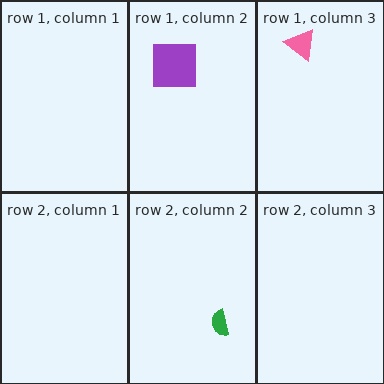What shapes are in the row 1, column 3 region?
The pink triangle.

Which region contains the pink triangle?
The row 1, column 3 region.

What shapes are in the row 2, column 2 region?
The green semicircle.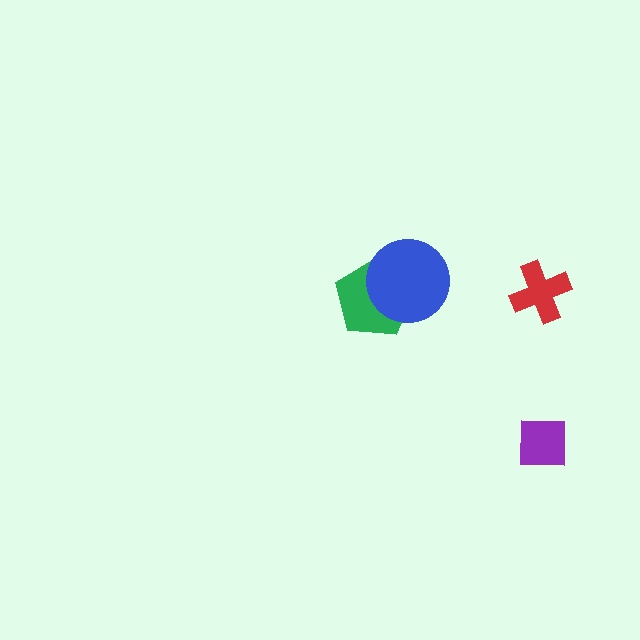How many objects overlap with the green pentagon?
1 object overlaps with the green pentagon.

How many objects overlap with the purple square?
0 objects overlap with the purple square.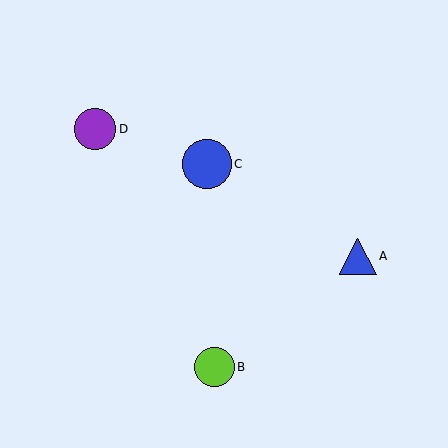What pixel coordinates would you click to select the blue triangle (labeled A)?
Click at (358, 256) to select the blue triangle A.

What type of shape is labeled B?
Shape B is a lime circle.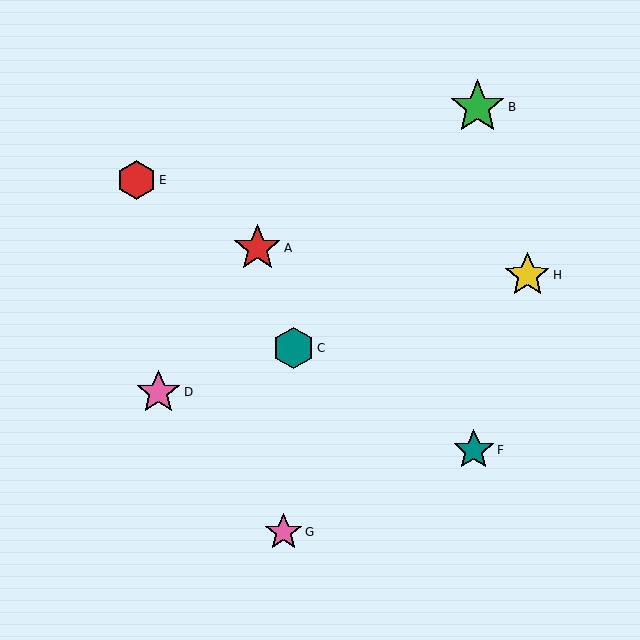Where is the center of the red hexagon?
The center of the red hexagon is at (137, 180).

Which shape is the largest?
The green star (labeled B) is the largest.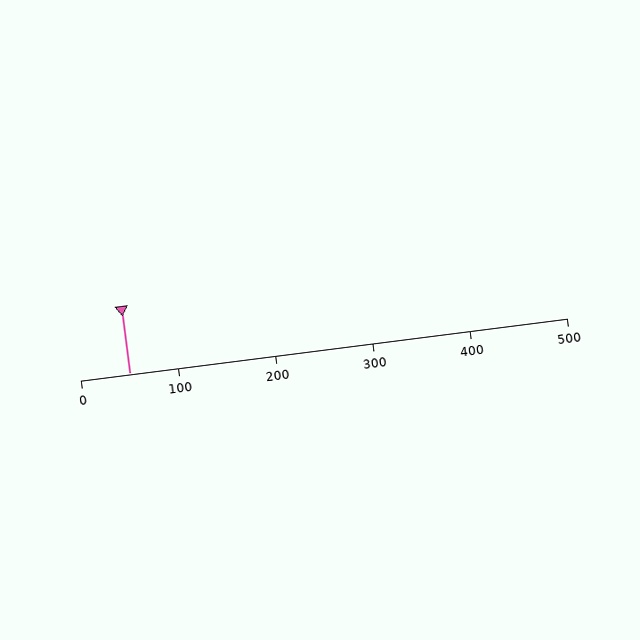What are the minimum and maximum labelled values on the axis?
The axis runs from 0 to 500.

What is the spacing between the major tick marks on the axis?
The major ticks are spaced 100 apart.